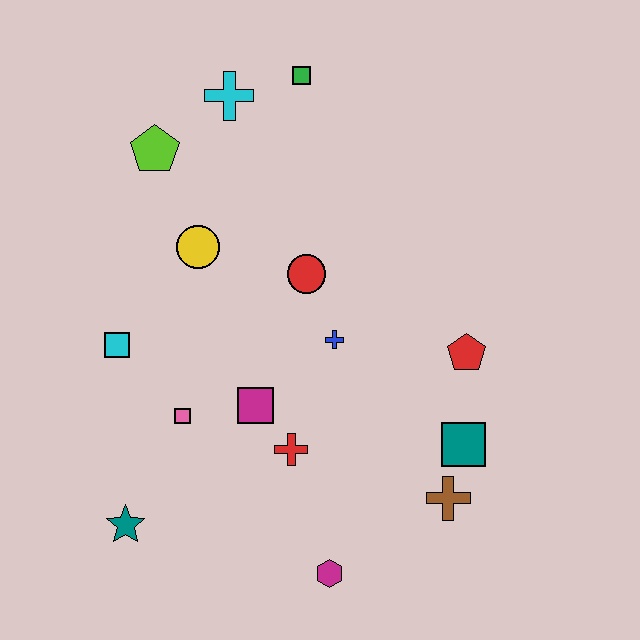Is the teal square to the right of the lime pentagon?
Yes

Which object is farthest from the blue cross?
The teal star is farthest from the blue cross.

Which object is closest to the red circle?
The blue cross is closest to the red circle.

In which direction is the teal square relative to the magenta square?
The teal square is to the right of the magenta square.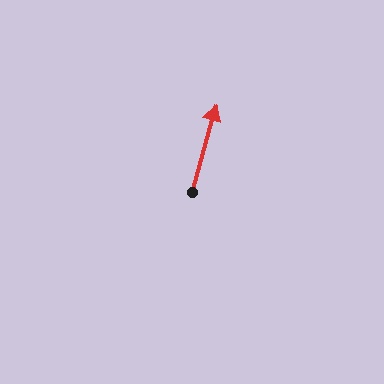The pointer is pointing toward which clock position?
Roughly 1 o'clock.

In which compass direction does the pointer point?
North.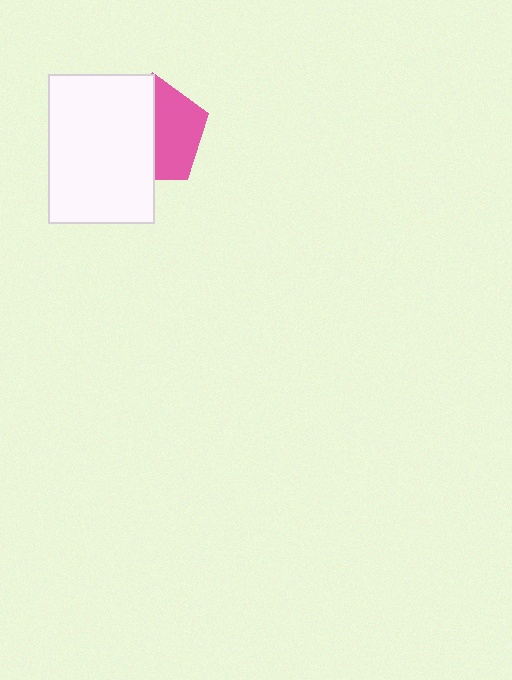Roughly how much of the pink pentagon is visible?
About half of it is visible (roughly 46%).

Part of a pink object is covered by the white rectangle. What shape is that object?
It is a pentagon.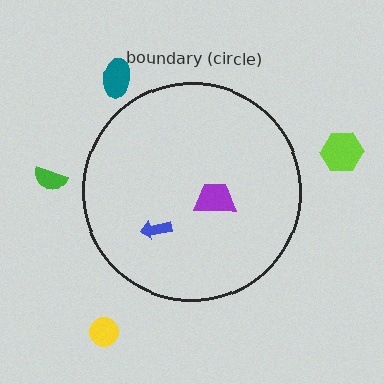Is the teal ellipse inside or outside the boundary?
Outside.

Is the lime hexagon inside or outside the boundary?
Outside.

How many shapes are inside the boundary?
2 inside, 4 outside.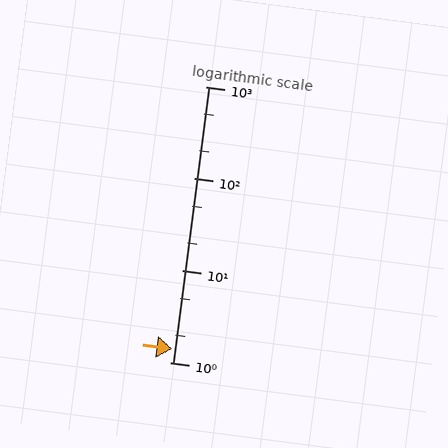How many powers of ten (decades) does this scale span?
The scale spans 3 decades, from 1 to 1000.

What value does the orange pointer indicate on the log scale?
The pointer indicates approximately 1.4.